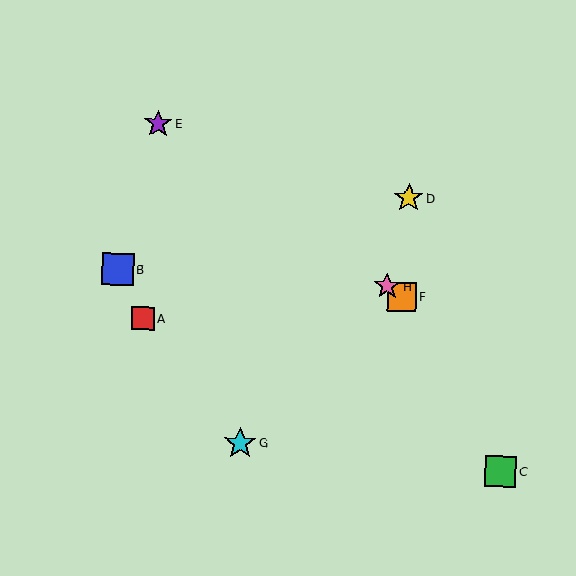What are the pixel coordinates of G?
Object G is at (240, 443).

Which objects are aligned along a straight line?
Objects E, F, H are aligned along a straight line.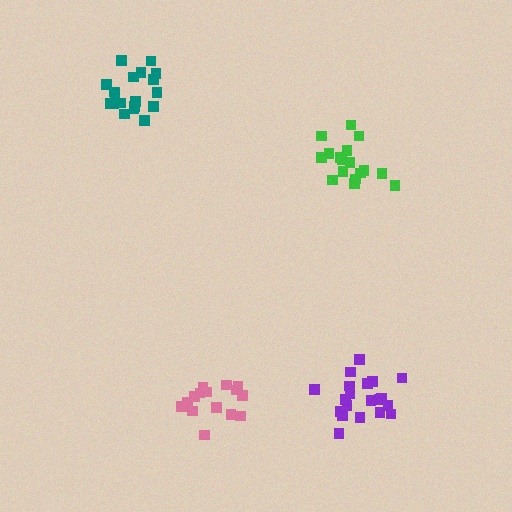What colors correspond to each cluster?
The clusters are colored: green, purple, teal, pink.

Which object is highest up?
The teal cluster is topmost.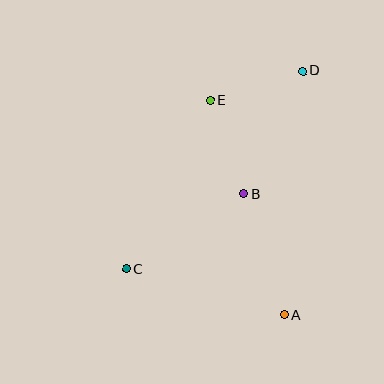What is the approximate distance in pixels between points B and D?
The distance between B and D is approximately 136 pixels.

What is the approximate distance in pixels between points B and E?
The distance between B and E is approximately 99 pixels.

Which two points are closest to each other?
Points D and E are closest to each other.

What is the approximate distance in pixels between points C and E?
The distance between C and E is approximately 189 pixels.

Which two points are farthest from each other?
Points C and D are farthest from each other.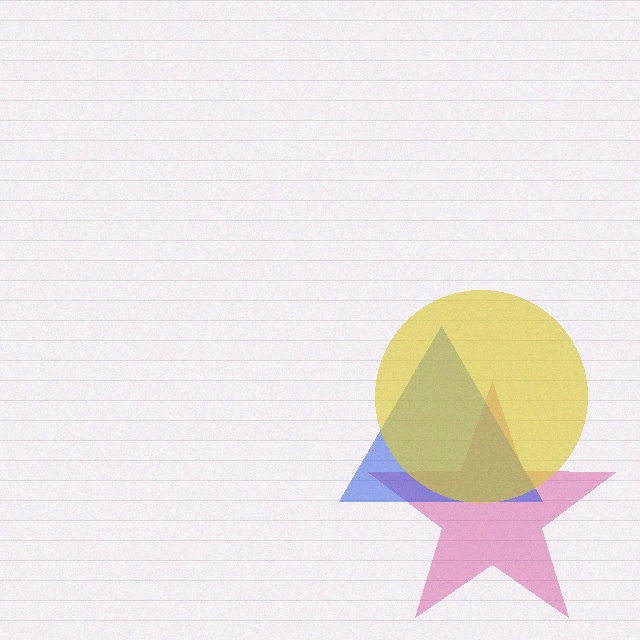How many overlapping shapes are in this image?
There are 3 overlapping shapes in the image.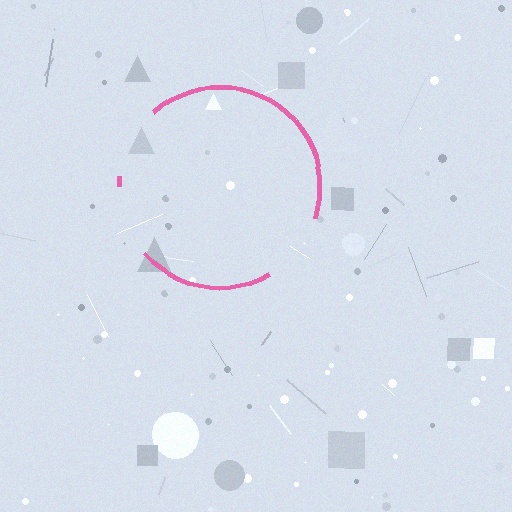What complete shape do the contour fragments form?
The contour fragments form a circle.